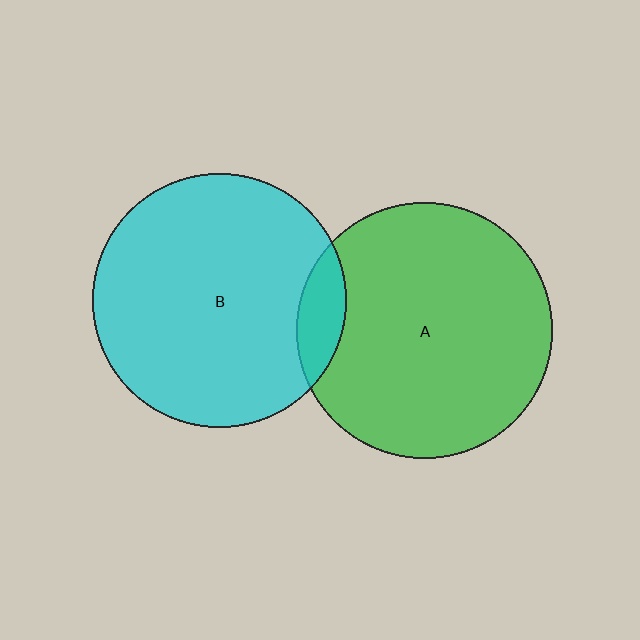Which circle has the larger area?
Circle A (green).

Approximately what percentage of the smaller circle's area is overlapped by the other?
Approximately 10%.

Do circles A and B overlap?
Yes.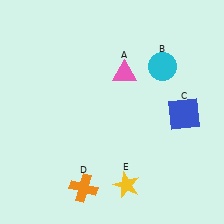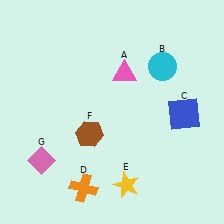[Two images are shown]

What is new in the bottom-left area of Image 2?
A brown hexagon (F) was added in the bottom-left area of Image 2.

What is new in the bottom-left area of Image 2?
A pink diamond (G) was added in the bottom-left area of Image 2.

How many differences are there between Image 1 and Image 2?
There are 2 differences between the two images.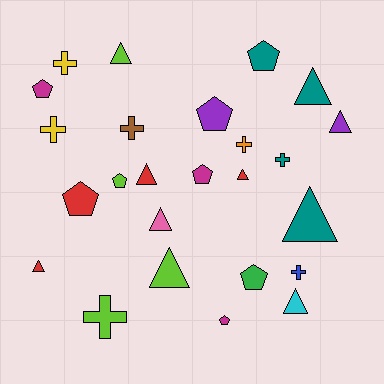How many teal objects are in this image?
There are 4 teal objects.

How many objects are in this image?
There are 25 objects.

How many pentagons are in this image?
There are 8 pentagons.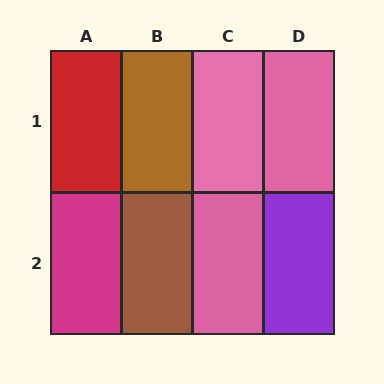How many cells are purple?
1 cell is purple.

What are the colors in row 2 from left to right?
Magenta, brown, pink, purple.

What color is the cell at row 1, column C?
Pink.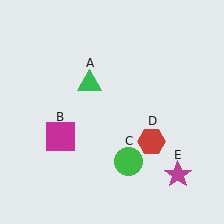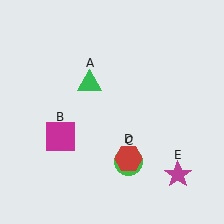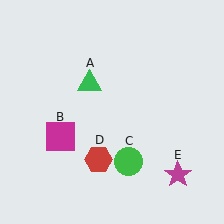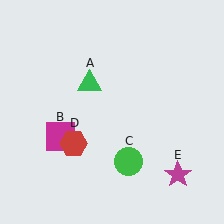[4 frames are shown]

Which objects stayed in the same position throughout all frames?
Green triangle (object A) and magenta square (object B) and green circle (object C) and magenta star (object E) remained stationary.